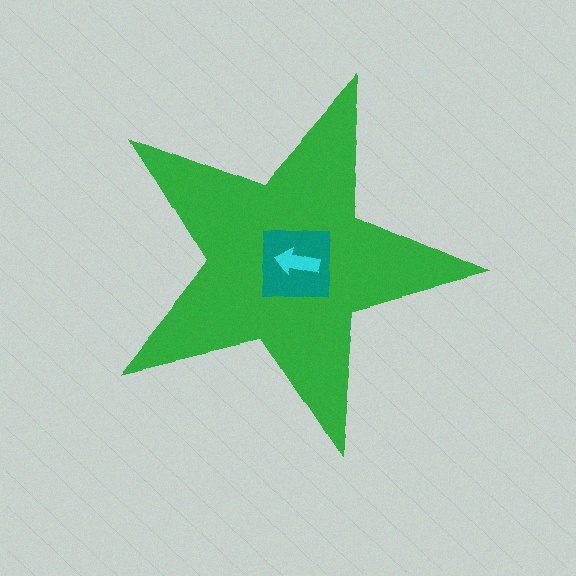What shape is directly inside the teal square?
The cyan arrow.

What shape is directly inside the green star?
The teal square.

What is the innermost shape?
The cyan arrow.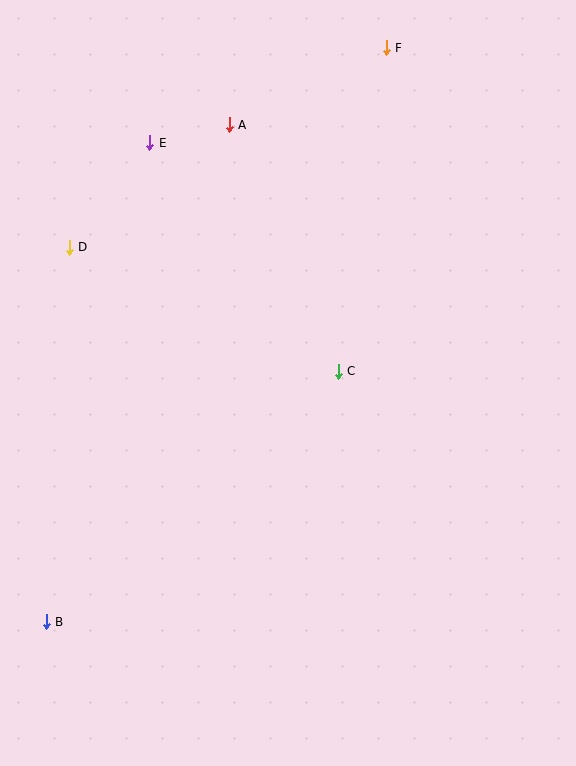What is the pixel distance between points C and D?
The distance between C and D is 296 pixels.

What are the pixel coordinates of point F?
Point F is at (386, 48).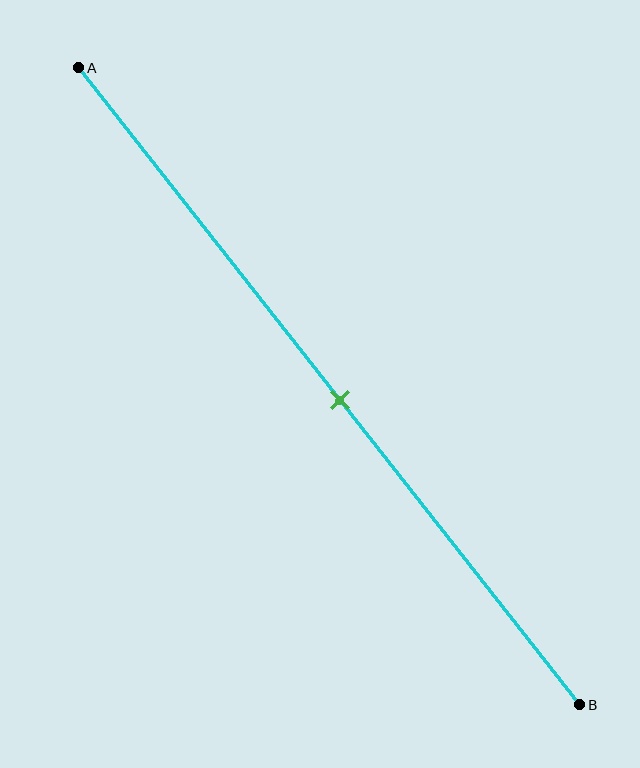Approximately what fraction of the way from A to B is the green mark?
The green mark is approximately 50% of the way from A to B.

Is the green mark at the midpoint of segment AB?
Yes, the mark is approximately at the midpoint.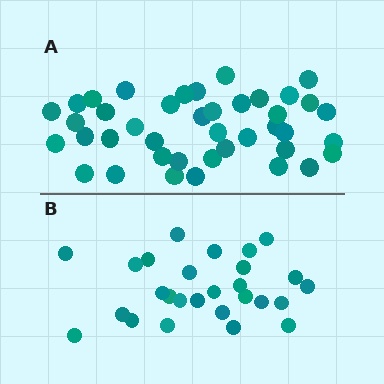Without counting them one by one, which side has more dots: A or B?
Region A (the top region) has more dots.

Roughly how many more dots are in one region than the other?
Region A has approximately 15 more dots than region B.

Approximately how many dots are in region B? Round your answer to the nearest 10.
About 30 dots. (The exact count is 27, which rounds to 30.)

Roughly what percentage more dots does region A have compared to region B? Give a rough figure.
About 50% more.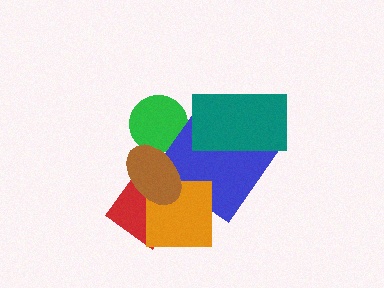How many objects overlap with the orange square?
3 objects overlap with the orange square.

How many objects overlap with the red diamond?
2 objects overlap with the red diamond.